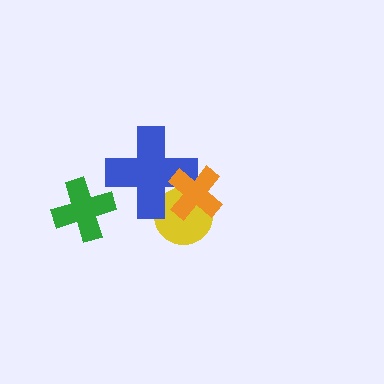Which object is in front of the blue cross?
The orange cross is in front of the blue cross.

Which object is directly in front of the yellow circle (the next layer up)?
The blue cross is directly in front of the yellow circle.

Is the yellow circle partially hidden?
Yes, it is partially covered by another shape.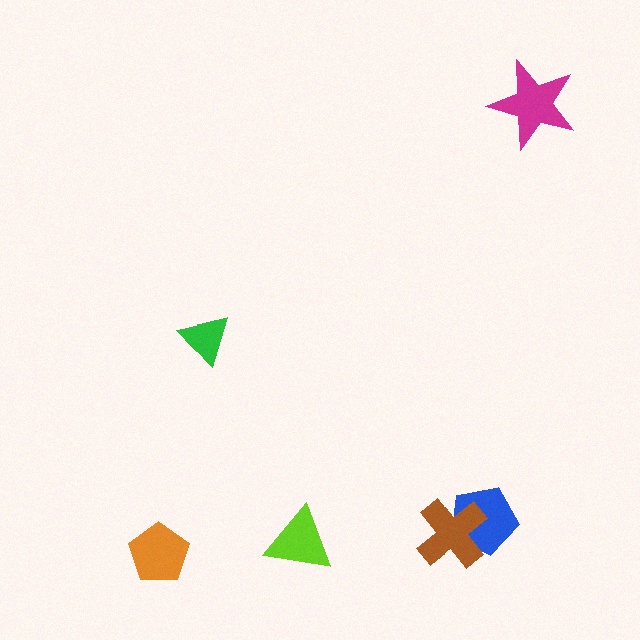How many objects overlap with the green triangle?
0 objects overlap with the green triangle.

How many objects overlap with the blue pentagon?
1 object overlaps with the blue pentagon.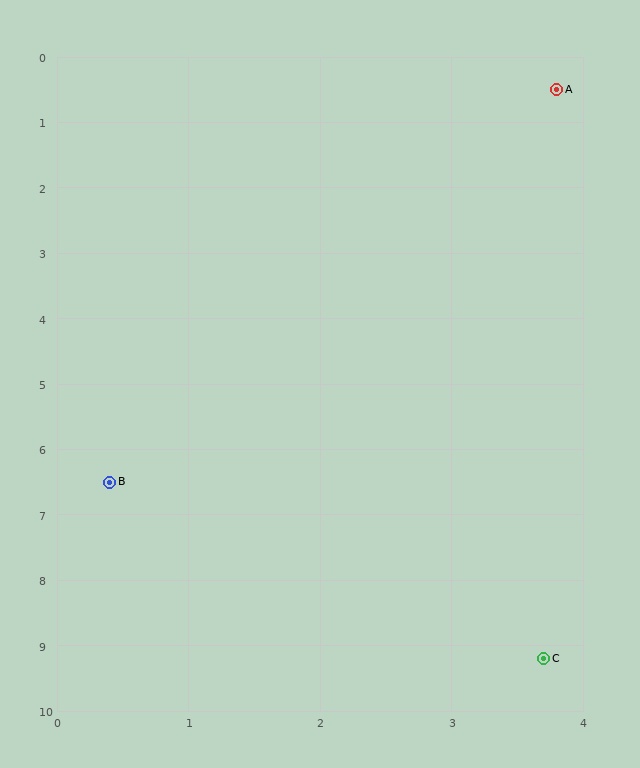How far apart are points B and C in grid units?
Points B and C are about 4.3 grid units apart.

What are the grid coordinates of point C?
Point C is at approximately (3.7, 9.2).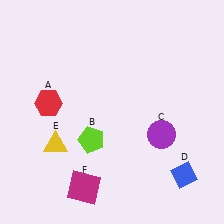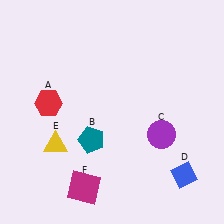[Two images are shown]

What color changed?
The pentagon (B) changed from lime in Image 1 to teal in Image 2.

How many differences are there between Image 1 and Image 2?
There is 1 difference between the two images.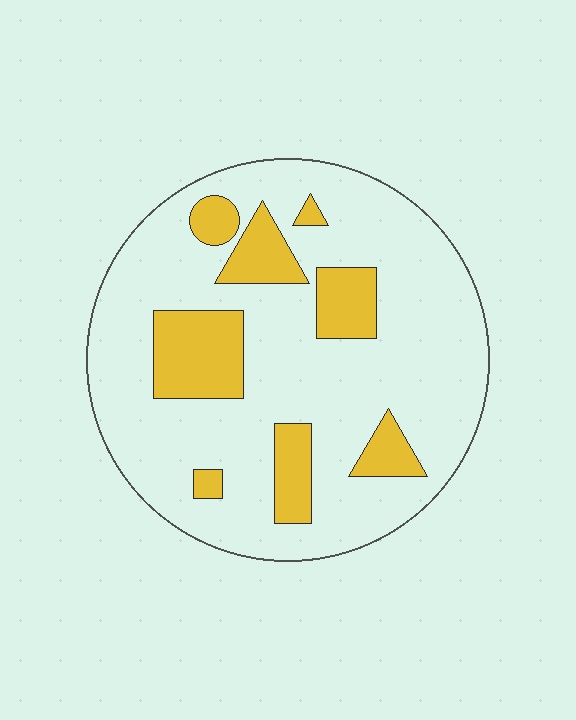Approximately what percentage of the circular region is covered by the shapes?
Approximately 20%.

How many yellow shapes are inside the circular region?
8.